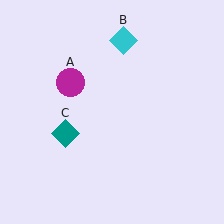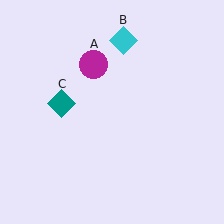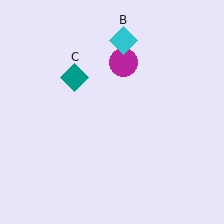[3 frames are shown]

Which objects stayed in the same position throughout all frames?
Cyan diamond (object B) remained stationary.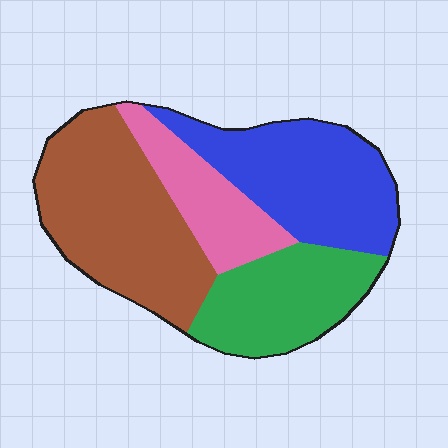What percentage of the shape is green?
Green takes up about one fifth (1/5) of the shape.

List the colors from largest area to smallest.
From largest to smallest: brown, blue, green, pink.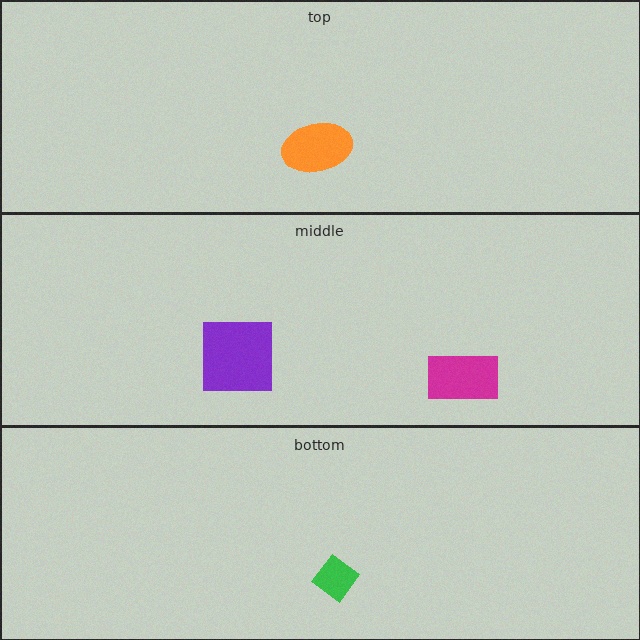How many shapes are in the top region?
1.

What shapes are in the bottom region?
The green diamond.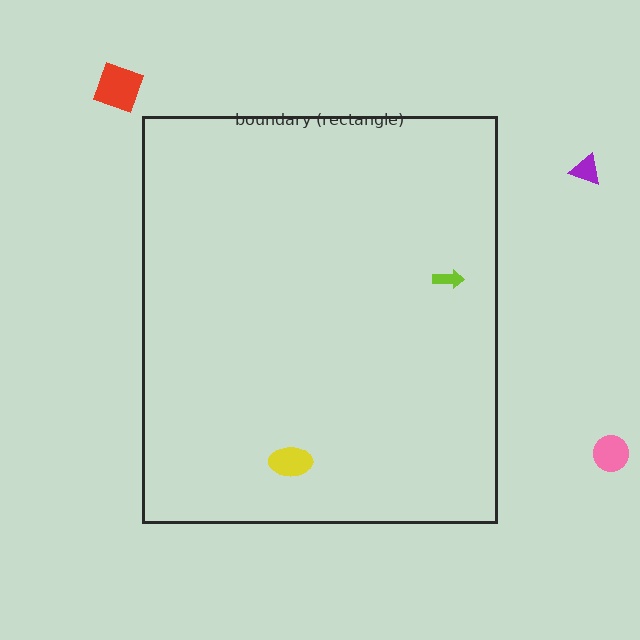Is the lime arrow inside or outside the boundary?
Inside.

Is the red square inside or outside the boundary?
Outside.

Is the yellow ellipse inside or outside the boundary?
Inside.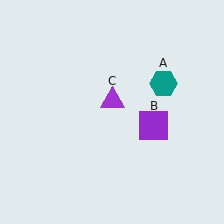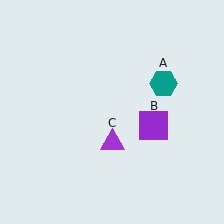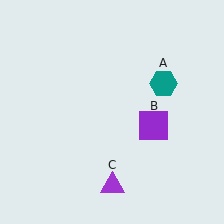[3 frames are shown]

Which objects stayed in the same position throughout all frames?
Teal hexagon (object A) and purple square (object B) remained stationary.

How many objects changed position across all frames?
1 object changed position: purple triangle (object C).